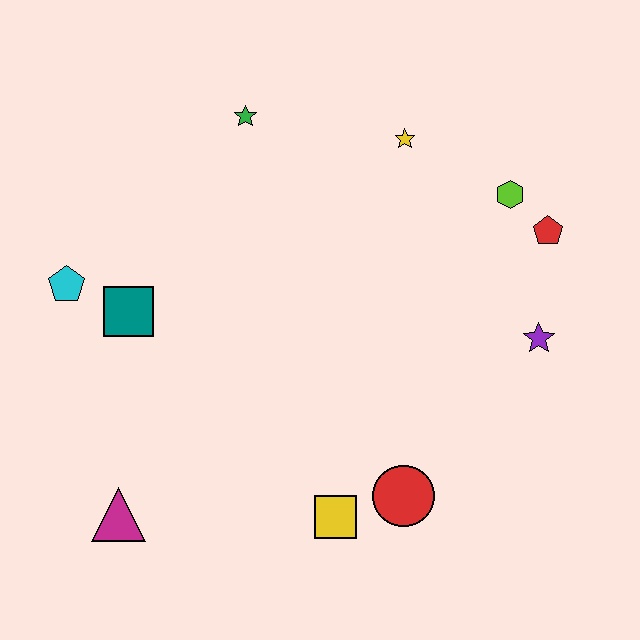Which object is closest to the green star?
The yellow star is closest to the green star.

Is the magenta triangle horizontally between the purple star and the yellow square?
No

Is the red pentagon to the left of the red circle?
No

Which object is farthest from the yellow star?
The magenta triangle is farthest from the yellow star.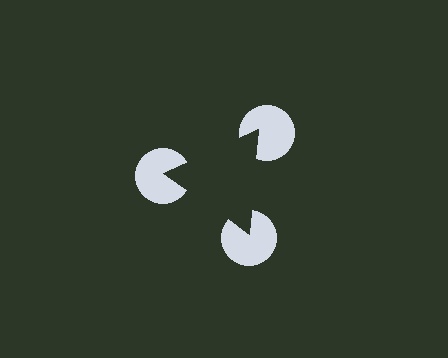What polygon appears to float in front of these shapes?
An illusory triangle — its edges are inferred from the aligned wedge cuts in the pac-man discs, not physically drawn.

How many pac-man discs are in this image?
There are 3 — one at each vertex of the illusory triangle.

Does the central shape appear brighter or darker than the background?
It typically appears slightly darker than the background, even though no actual brightness change is drawn.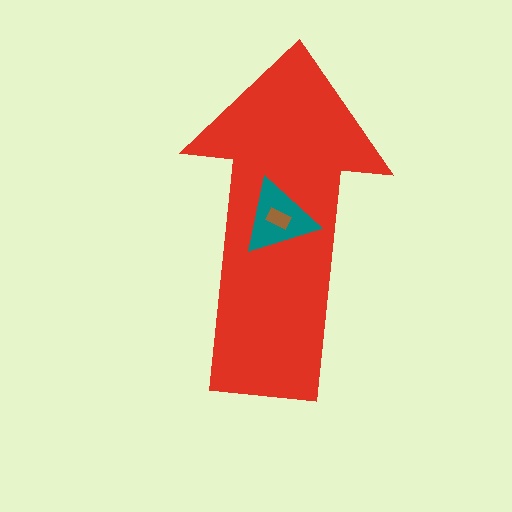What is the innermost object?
The brown rectangle.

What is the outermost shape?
The red arrow.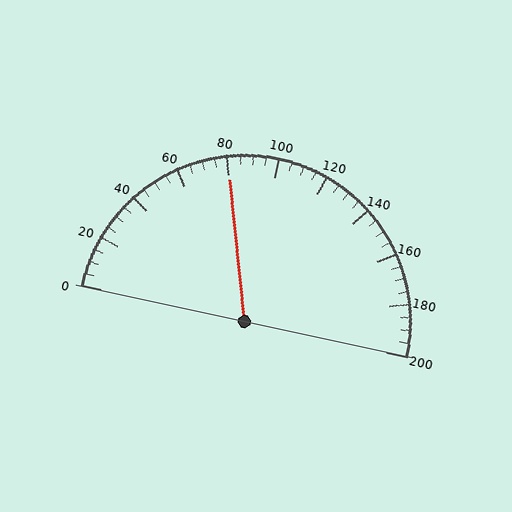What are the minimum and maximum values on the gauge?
The gauge ranges from 0 to 200.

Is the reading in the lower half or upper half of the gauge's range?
The reading is in the lower half of the range (0 to 200).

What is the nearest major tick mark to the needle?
The nearest major tick mark is 80.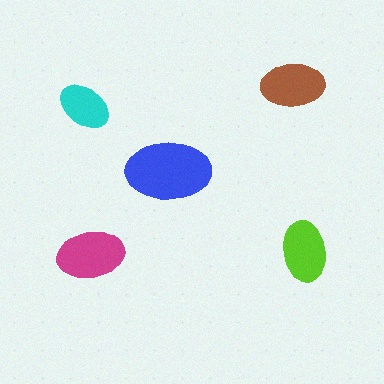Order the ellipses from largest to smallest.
the blue one, the magenta one, the brown one, the lime one, the cyan one.